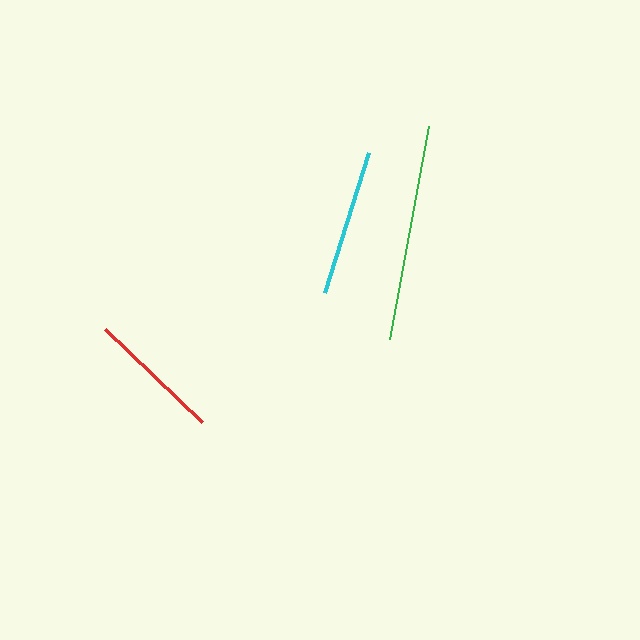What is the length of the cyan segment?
The cyan segment is approximately 147 pixels long.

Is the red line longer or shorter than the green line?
The green line is longer than the red line.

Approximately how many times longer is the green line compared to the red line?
The green line is approximately 1.6 times the length of the red line.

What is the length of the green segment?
The green segment is approximately 216 pixels long.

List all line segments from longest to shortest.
From longest to shortest: green, cyan, red.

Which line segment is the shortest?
The red line is the shortest at approximately 135 pixels.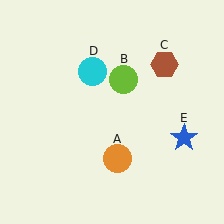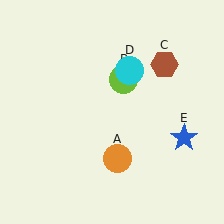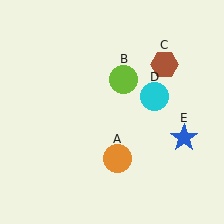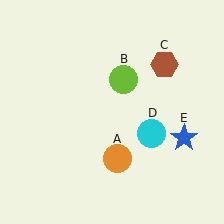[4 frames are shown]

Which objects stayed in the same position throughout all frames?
Orange circle (object A) and lime circle (object B) and brown hexagon (object C) and blue star (object E) remained stationary.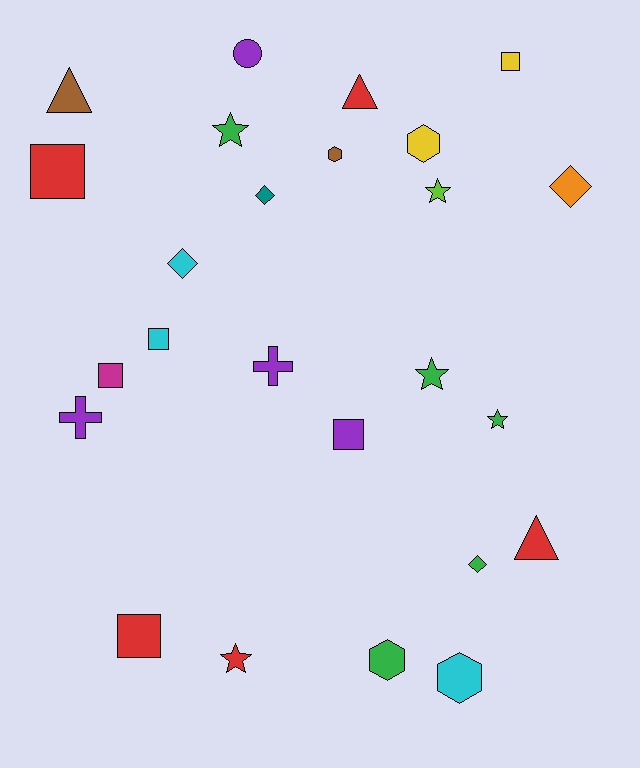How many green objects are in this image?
There are 5 green objects.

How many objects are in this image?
There are 25 objects.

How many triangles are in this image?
There are 3 triangles.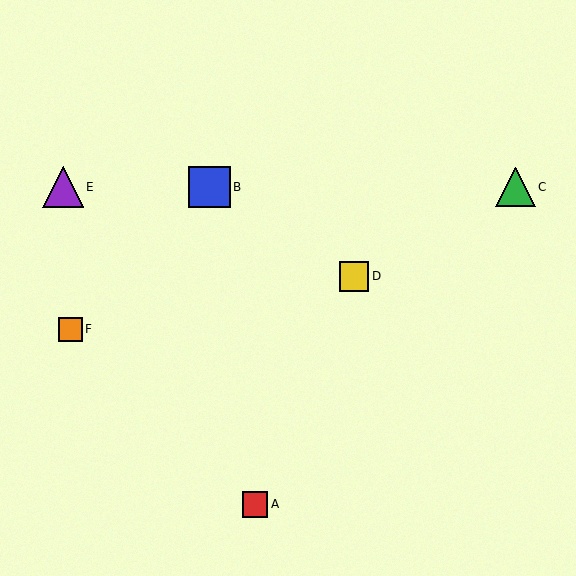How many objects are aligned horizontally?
3 objects (B, C, E) are aligned horizontally.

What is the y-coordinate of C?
Object C is at y≈187.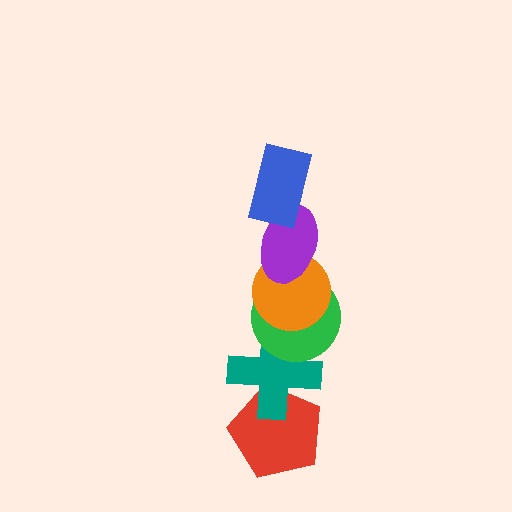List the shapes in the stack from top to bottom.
From top to bottom: the blue rectangle, the purple ellipse, the orange circle, the green circle, the teal cross, the red pentagon.